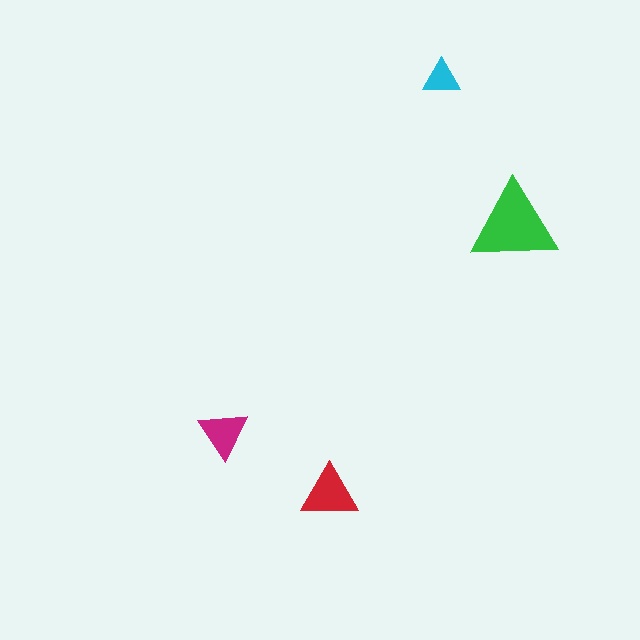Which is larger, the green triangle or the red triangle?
The green one.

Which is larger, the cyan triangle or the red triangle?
The red one.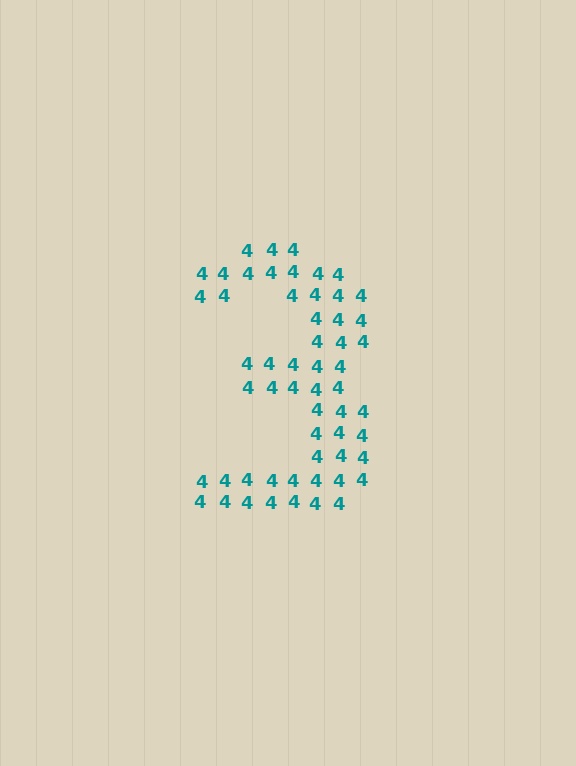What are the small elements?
The small elements are digit 4's.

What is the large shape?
The large shape is the digit 3.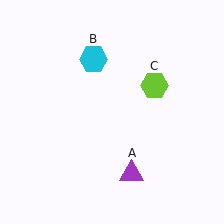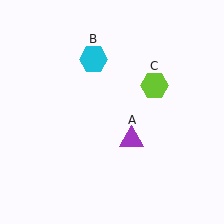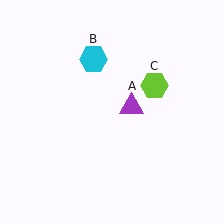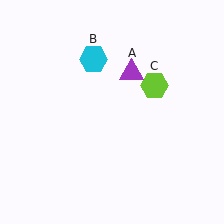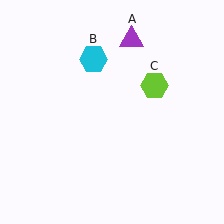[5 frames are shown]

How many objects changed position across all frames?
1 object changed position: purple triangle (object A).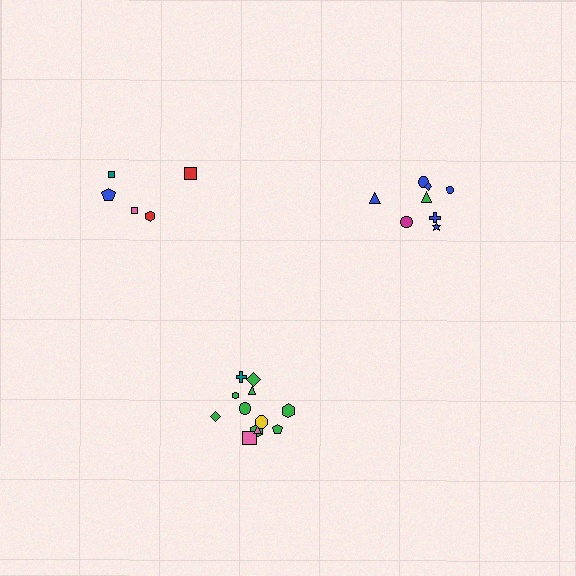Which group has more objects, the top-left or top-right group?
The top-right group.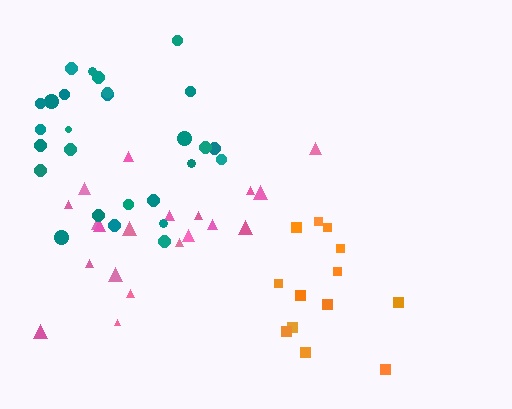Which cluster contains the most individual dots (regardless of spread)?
Teal (27).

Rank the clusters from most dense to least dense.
orange, teal, pink.